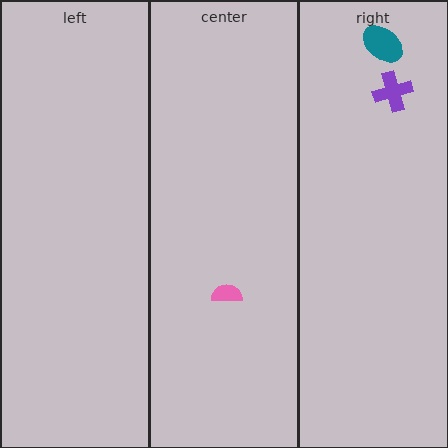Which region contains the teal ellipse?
The right region.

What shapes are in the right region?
The teal ellipse, the purple cross.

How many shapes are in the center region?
1.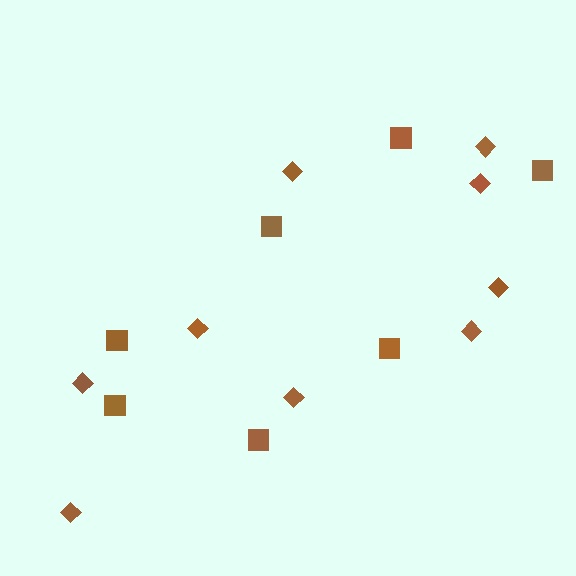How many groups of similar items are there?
There are 2 groups: one group of diamonds (9) and one group of squares (7).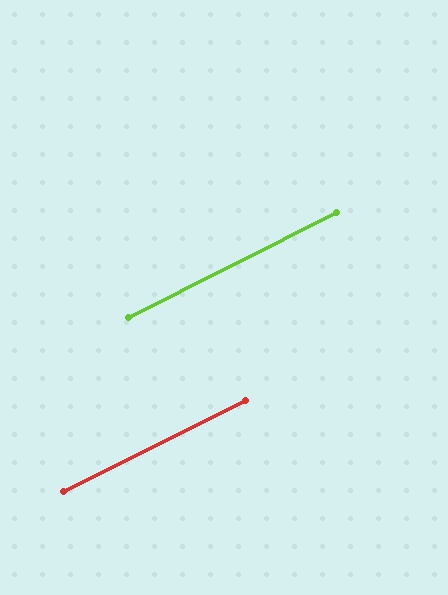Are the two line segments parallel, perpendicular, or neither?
Parallel — their directions differ by only 0.1°.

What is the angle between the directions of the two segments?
Approximately 0 degrees.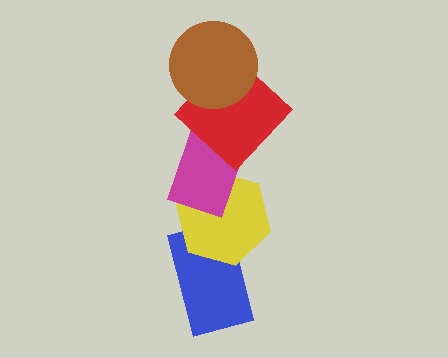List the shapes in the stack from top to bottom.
From top to bottom: the brown circle, the red diamond, the magenta rectangle, the yellow hexagon, the blue rectangle.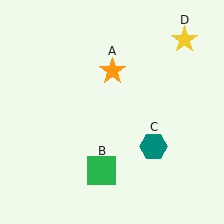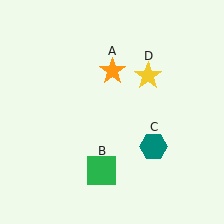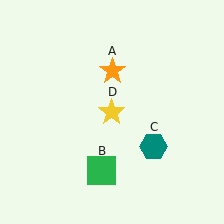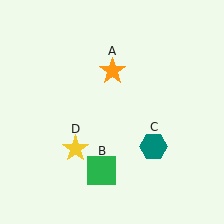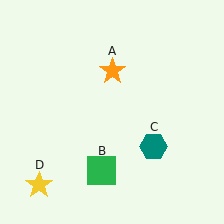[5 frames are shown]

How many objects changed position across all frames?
1 object changed position: yellow star (object D).